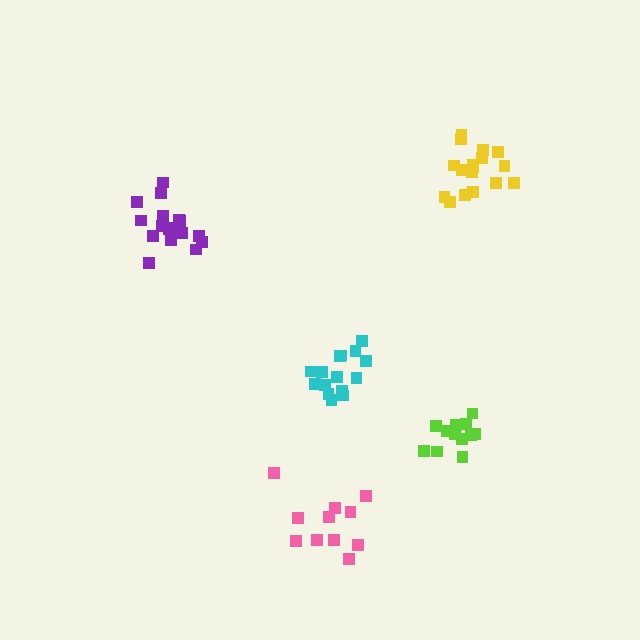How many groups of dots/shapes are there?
There are 5 groups.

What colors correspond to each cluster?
The clusters are colored: cyan, yellow, purple, pink, lime.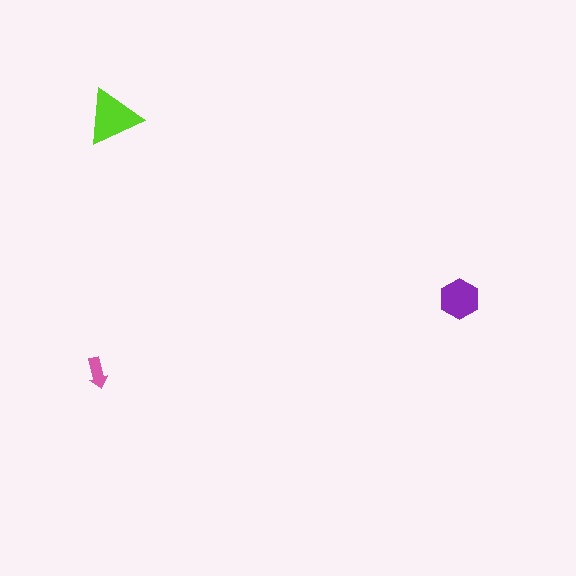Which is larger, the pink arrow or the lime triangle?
The lime triangle.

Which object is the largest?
The lime triangle.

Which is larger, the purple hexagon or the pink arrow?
The purple hexagon.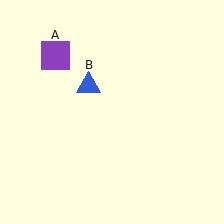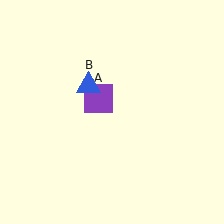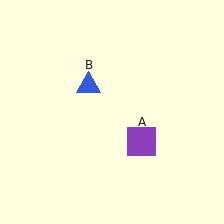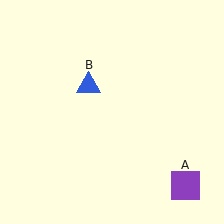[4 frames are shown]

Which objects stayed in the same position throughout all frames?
Blue triangle (object B) remained stationary.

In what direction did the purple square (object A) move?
The purple square (object A) moved down and to the right.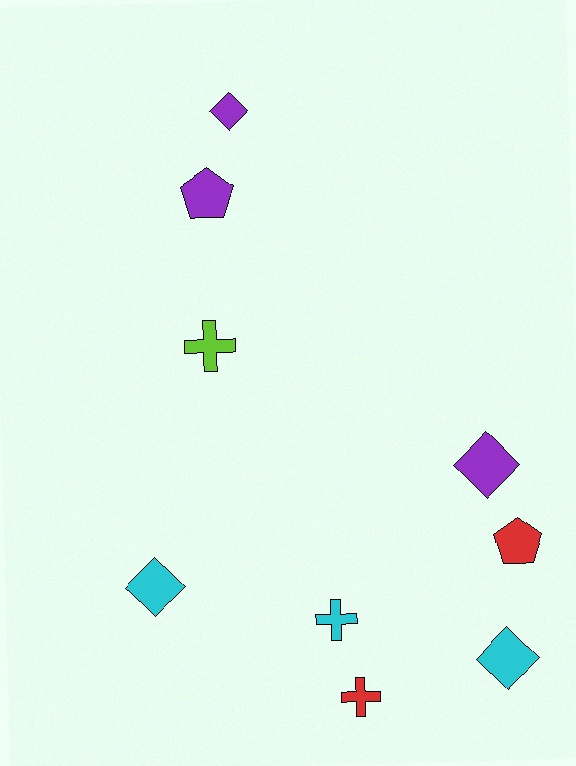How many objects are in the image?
There are 9 objects.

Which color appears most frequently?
Cyan, with 3 objects.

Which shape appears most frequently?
Diamond, with 4 objects.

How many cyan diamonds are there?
There are 2 cyan diamonds.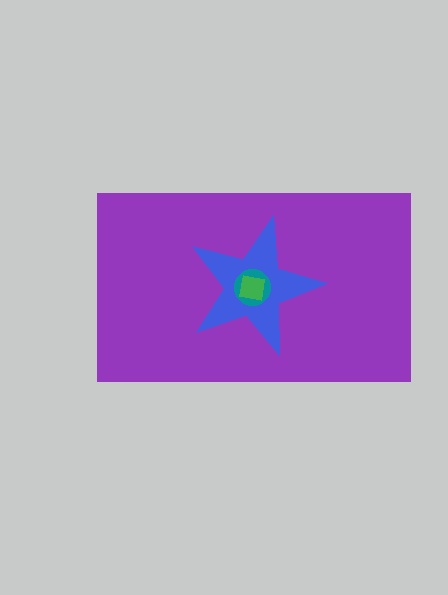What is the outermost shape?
The purple rectangle.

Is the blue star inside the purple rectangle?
Yes.